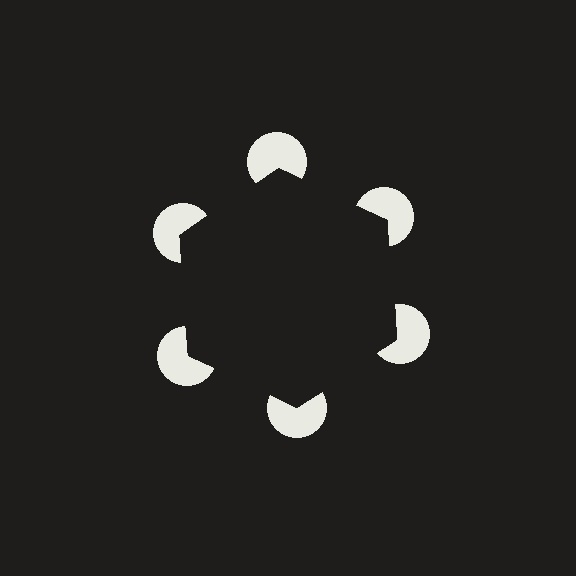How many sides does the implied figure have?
6 sides.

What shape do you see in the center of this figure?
An illusory hexagon — its edges are inferred from the aligned wedge cuts in the pac-man discs, not physically drawn.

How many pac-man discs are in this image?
There are 6 — one at each vertex of the illusory hexagon.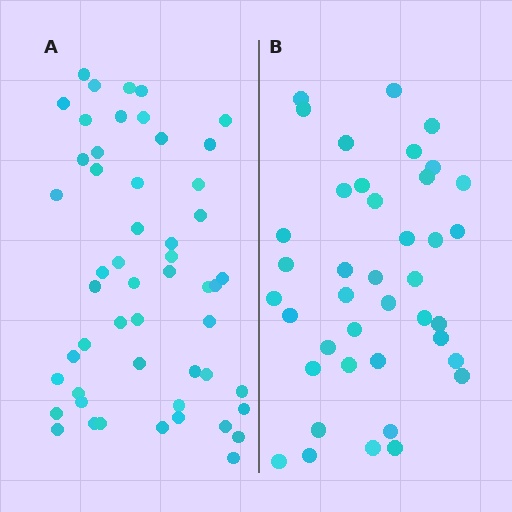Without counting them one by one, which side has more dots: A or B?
Region A (the left region) has more dots.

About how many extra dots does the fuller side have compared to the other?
Region A has roughly 12 or so more dots than region B.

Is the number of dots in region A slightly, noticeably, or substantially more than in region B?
Region A has noticeably more, but not dramatically so. The ratio is roughly 1.3 to 1.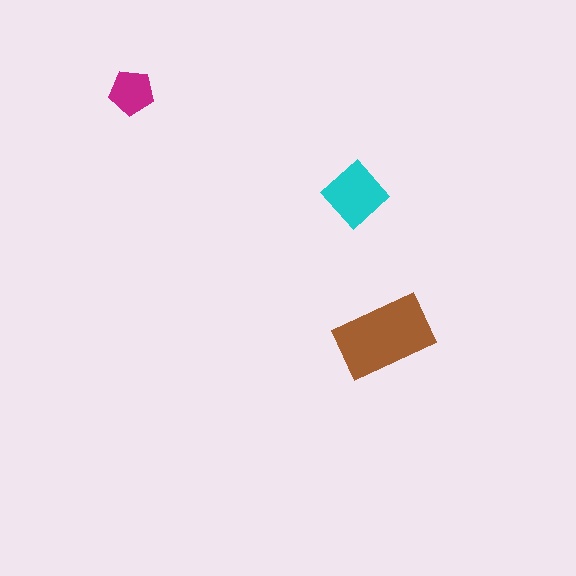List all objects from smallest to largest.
The magenta pentagon, the cyan diamond, the brown rectangle.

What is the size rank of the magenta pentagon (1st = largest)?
3rd.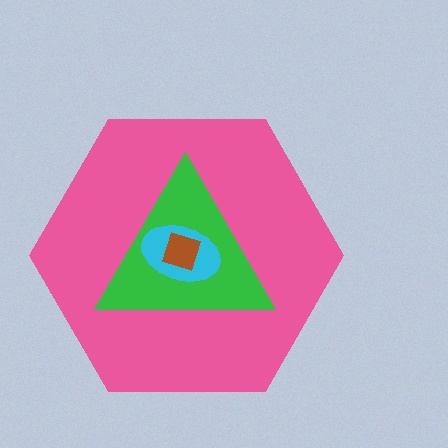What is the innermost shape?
The brown square.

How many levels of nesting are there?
4.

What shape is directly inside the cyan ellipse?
The brown square.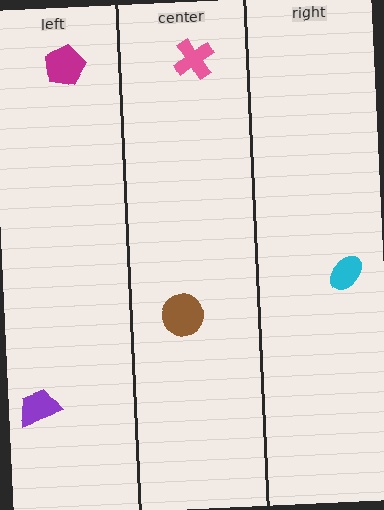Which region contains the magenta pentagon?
The left region.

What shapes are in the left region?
The magenta pentagon, the purple trapezoid.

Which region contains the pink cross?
The center region.